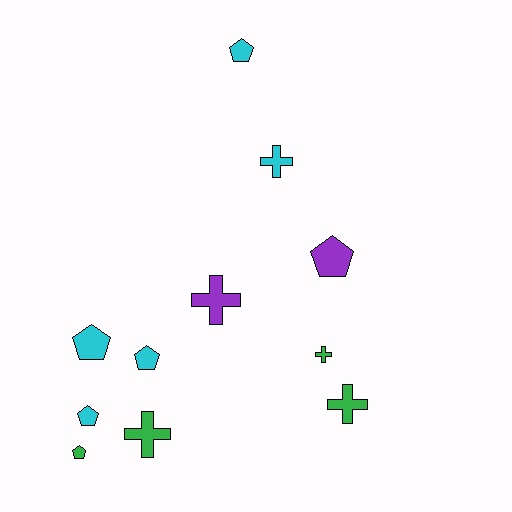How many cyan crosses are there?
There is 1 cyan cross.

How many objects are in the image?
There are 11 objects.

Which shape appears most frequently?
Pentagon, with 6 objects.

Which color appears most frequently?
Cyan, with 5 objects.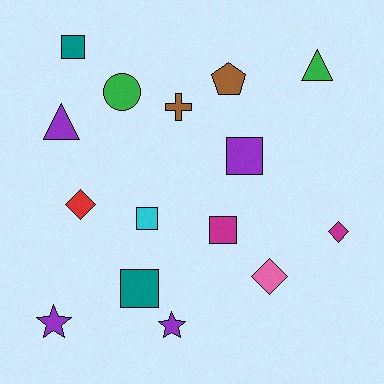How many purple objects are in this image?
There are 4 purple objects.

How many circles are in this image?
There is 1 circle.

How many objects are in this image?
There are 15 objects.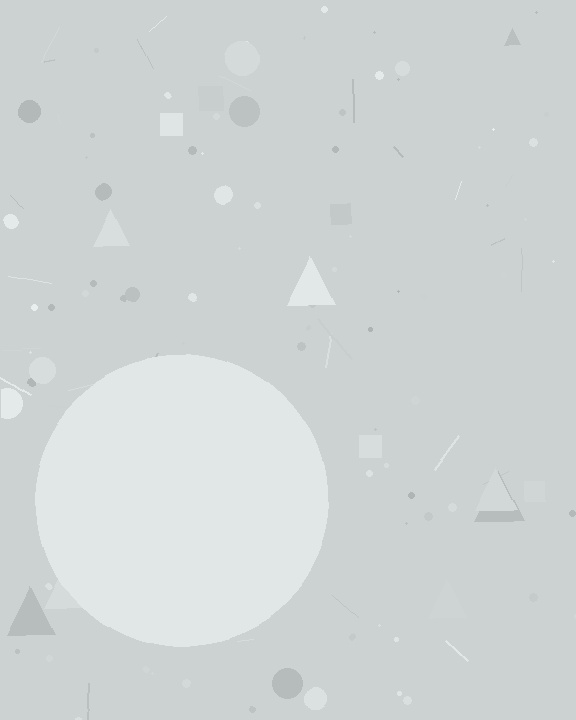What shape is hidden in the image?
A circle is hidden in the image.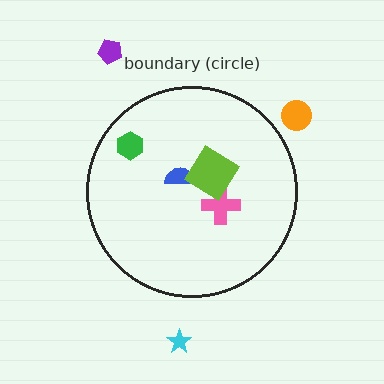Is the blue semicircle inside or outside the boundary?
Inside.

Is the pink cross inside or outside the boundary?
Inside.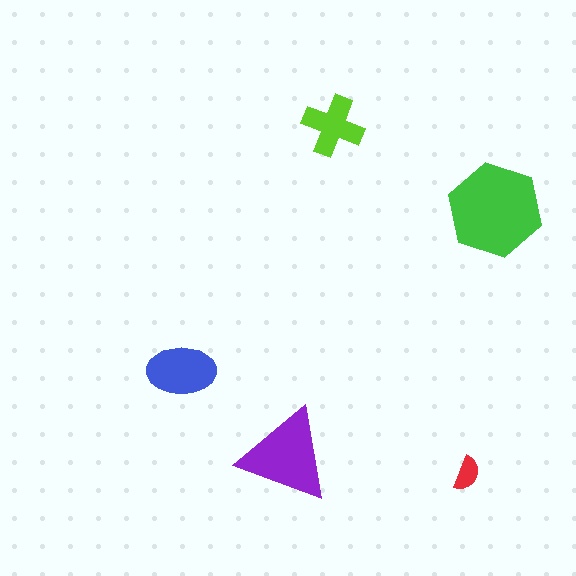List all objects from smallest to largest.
The red semicircle, the lime cross, the blue ellipse, the purple triangle, the green hexagon.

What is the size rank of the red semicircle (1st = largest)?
5th.